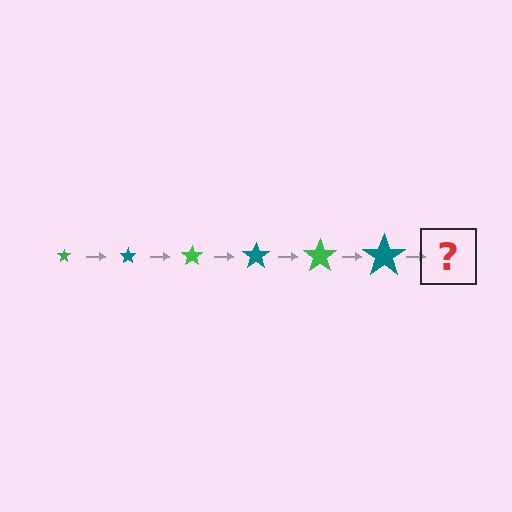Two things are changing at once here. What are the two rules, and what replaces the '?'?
The two rules are that the star grows larger each step and the color cycles through green and teal. The '?' should be a green star, larger than the previous one.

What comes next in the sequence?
The next element should be a green star, larger than the previous one.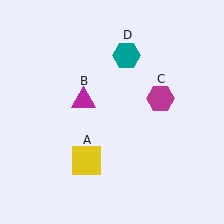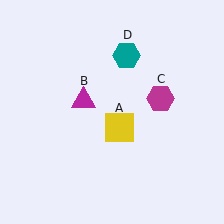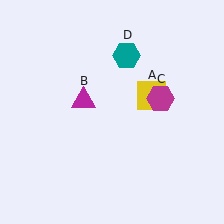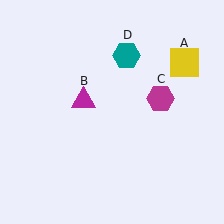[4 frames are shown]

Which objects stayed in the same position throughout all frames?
Magenta triangle (object B) and magenta hexagon (object C) and teal hexagon (object D) remained stationary.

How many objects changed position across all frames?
1 object changed position: yellow square (object A).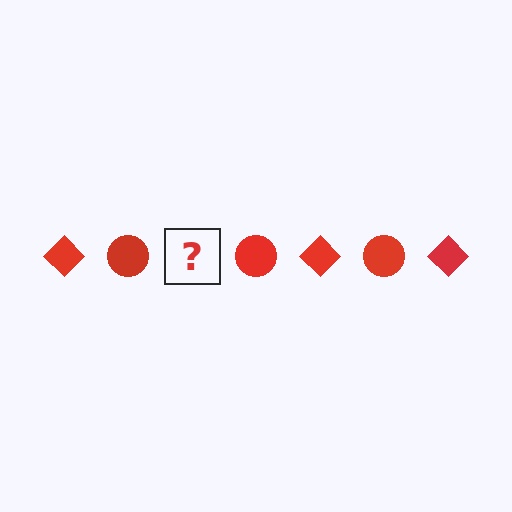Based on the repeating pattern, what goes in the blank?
The blank should be a red diamond.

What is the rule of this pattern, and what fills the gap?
The rule is that the pattern cycles through diamond, circle shapes in red. The gap should be filled with a red diamond.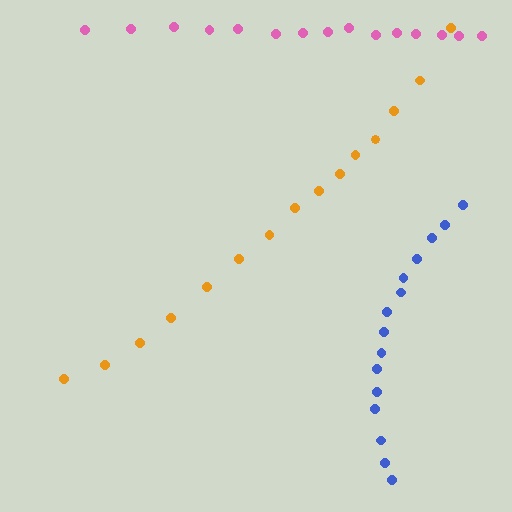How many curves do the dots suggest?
There are 3 distinct paths.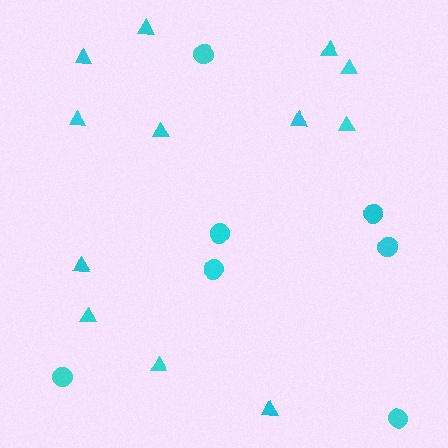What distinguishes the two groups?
There are 2 groups: one group of triangles (12) and one group of circles (7).